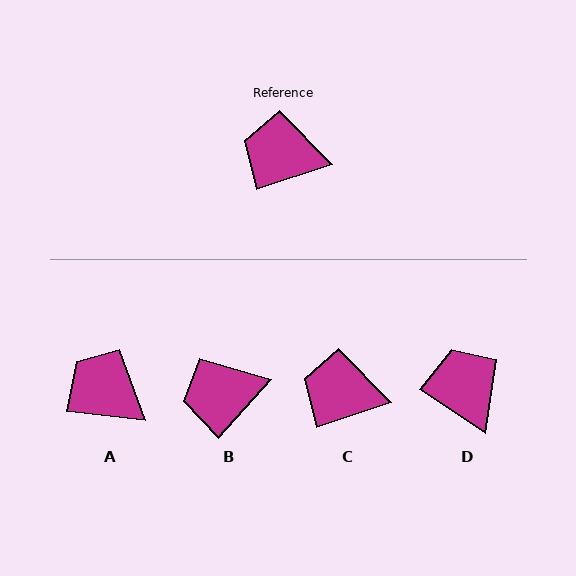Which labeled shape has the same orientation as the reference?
C.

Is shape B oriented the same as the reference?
No, it is off by about 30 degrees.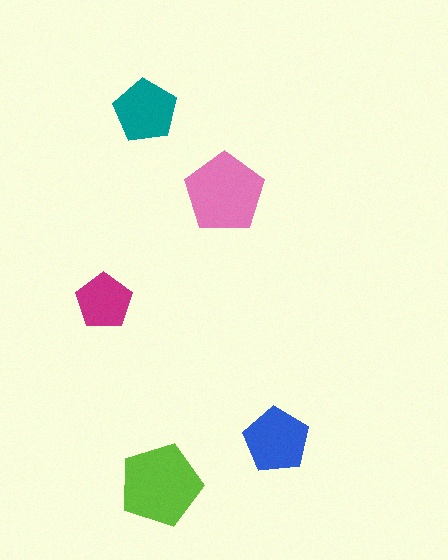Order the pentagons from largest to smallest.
the lime one, the pink one, the blue one, the teal one, the magenta one.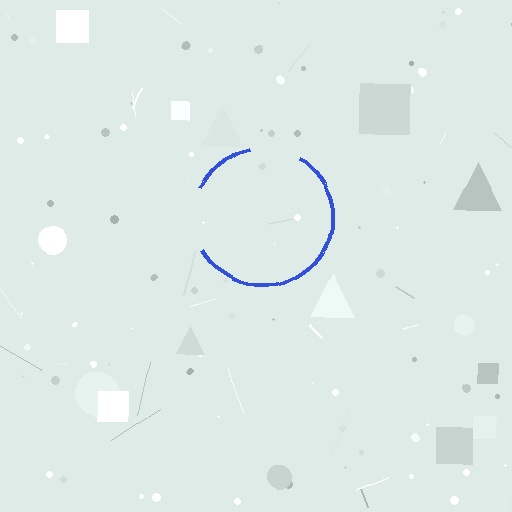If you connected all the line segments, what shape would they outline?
They would outline a circle.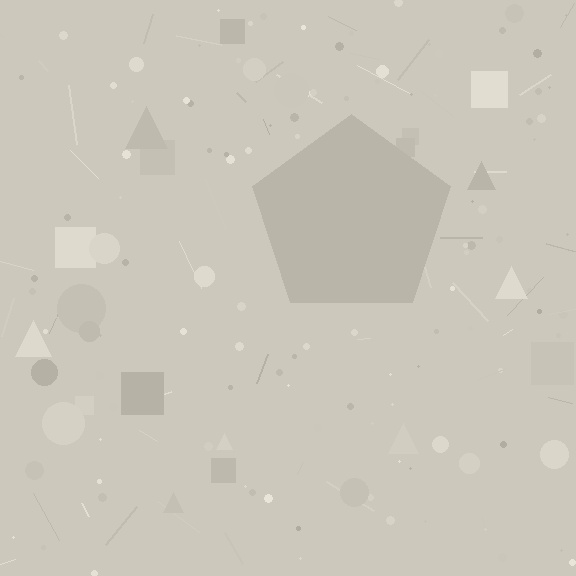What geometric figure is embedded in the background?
A pentagon is embedded in the background.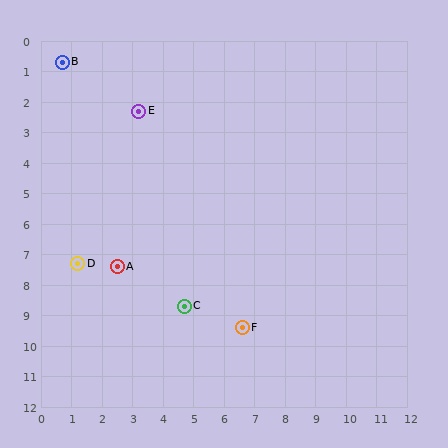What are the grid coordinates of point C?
Point C is at approximately (4.7, 8.7).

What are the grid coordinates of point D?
Point D is at approximately (1.2, 7.3).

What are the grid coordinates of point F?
Point F is at approximately (6.6, 9.4).